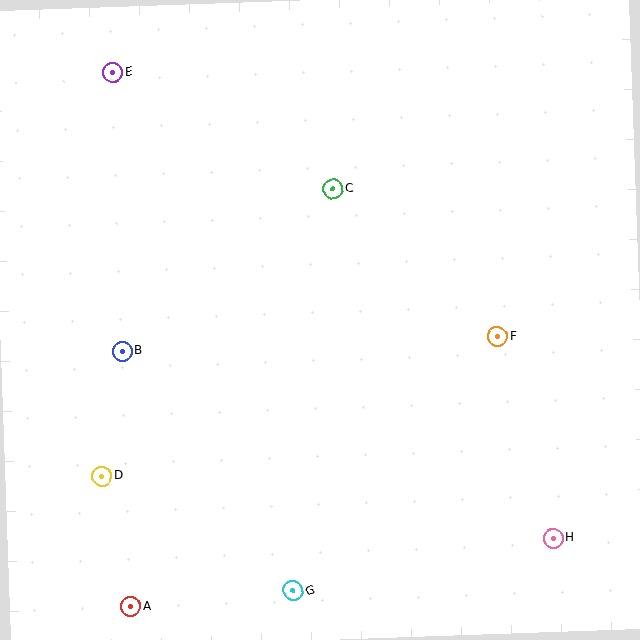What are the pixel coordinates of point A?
Point A is at (130, 607).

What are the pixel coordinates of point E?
Point E is at (113, 72).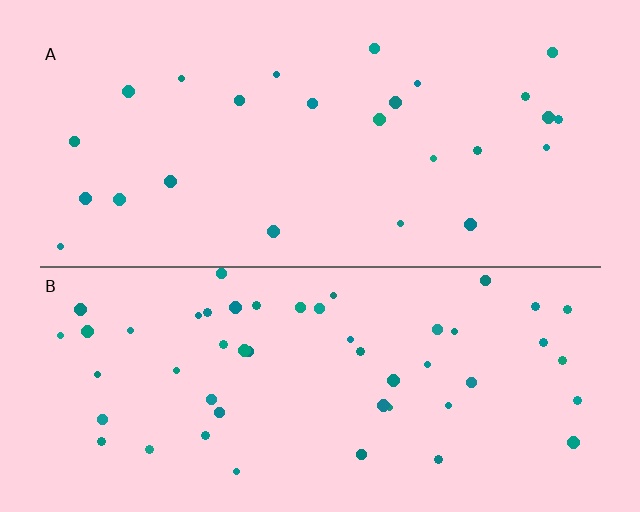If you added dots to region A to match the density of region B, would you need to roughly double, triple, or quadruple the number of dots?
Approximately double.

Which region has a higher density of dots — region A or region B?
B (the bottom).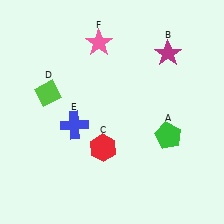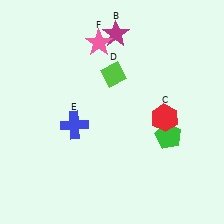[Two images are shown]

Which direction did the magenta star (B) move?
The magenta star (B) moved left.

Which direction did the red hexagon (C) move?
The red hexagon (C) moved right.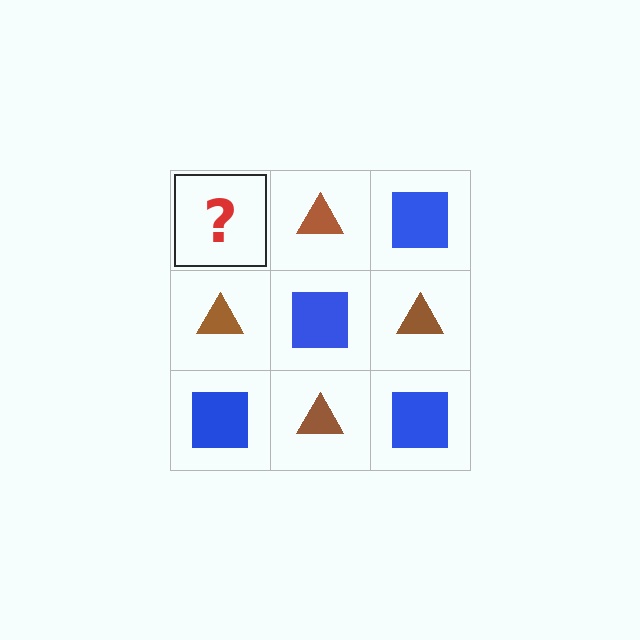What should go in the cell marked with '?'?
The missing cell should contain a blue square.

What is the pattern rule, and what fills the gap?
The rule is that it alternates blue square and brown triangle in a checkerboard pattern. The gap should be filled with a blue square.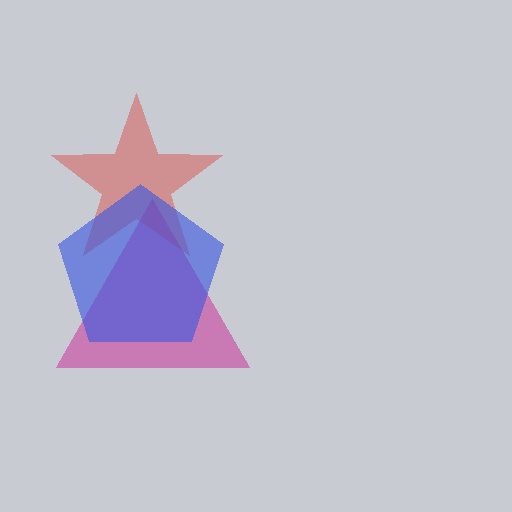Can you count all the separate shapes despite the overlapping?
Yes, there are 3 separate shapes.